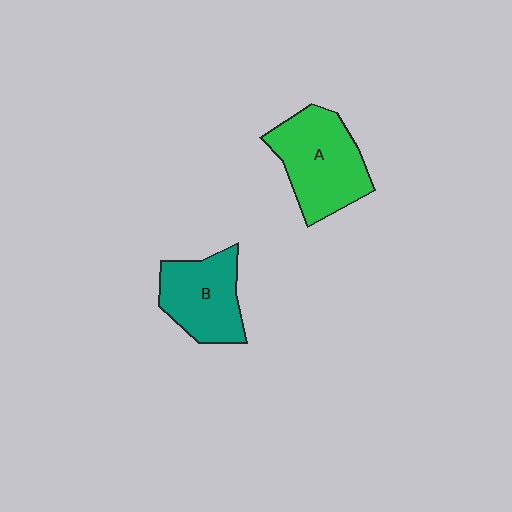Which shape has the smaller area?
Shape B (teal).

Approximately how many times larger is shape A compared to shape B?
Approximately 1.2 times.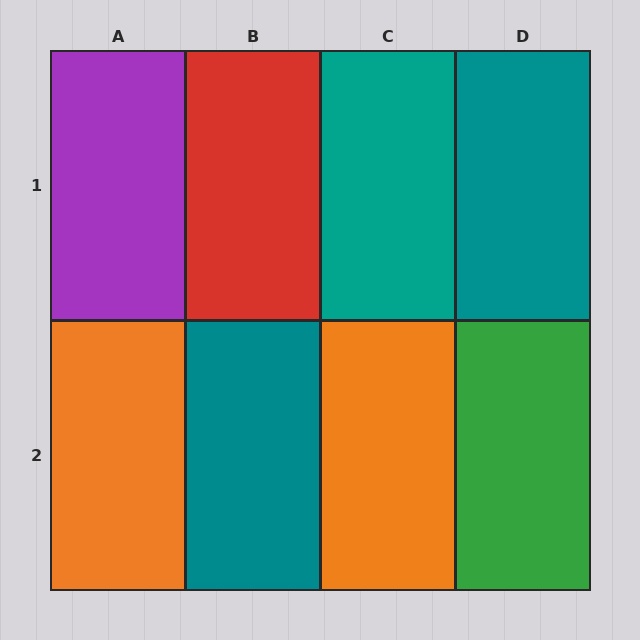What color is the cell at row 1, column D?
Teal.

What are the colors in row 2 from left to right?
Orange, teal, orange, green.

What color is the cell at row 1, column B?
Red.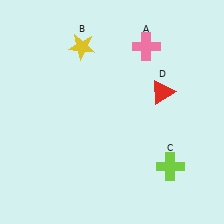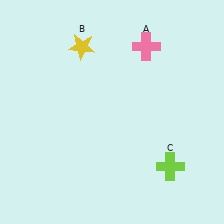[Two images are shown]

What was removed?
The red triangle (D) was removed in Image 2.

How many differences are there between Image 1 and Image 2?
There is 1 difference between the two images.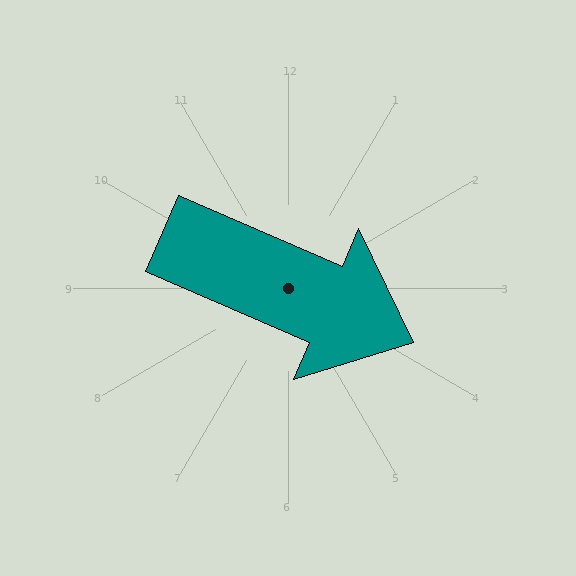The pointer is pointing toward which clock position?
Roughly 4 o'clock.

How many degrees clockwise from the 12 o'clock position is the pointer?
Approximately 113 degrees.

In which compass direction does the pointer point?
Southeast.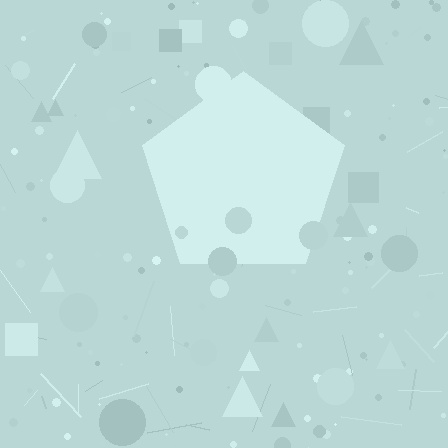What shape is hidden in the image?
A pentagon is hidden in the image.